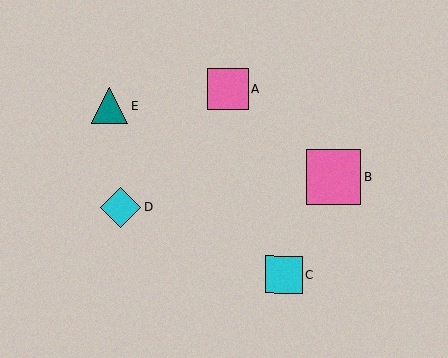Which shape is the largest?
The pink square (labeled B) is the largest.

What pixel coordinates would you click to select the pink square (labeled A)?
Click at (228, 89) to select the pink square A.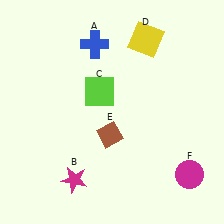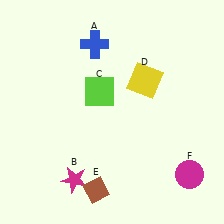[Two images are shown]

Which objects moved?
The objects that moved are: the yellow square (D), the brown diamond (E).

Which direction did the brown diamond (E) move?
The brown diamond (E) moved down.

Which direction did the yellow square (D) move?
The yellow square (D) moved down.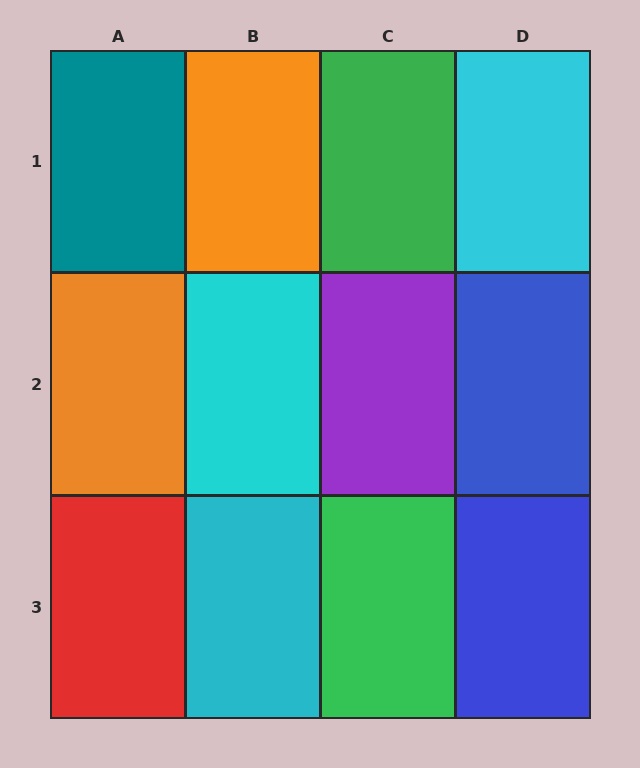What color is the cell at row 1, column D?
Cyan.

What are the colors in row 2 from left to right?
Orange, cyan, purple, blue.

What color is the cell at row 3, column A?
Red.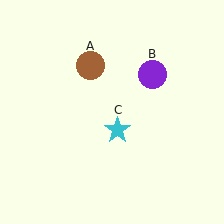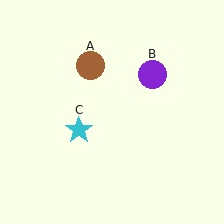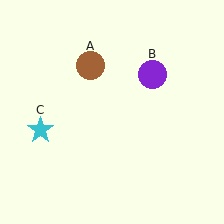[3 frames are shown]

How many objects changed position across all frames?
1 object changed position: cyan star (object C).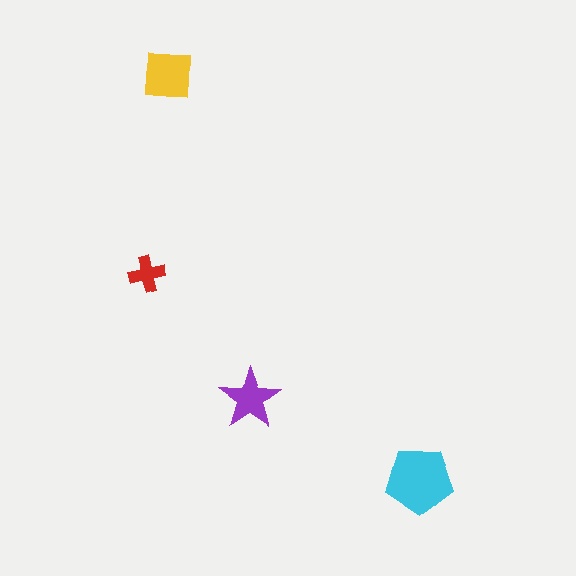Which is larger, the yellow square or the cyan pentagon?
The cyan pentagon.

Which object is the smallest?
The red cross.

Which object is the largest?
The cyan pentagon.